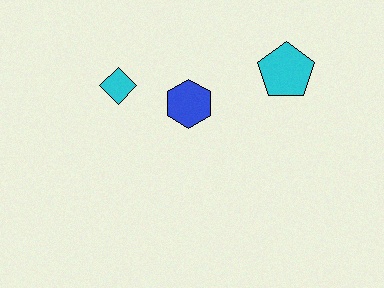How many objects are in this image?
There are 3 objects.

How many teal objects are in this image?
There are no teal objects.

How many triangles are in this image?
There are no triangles.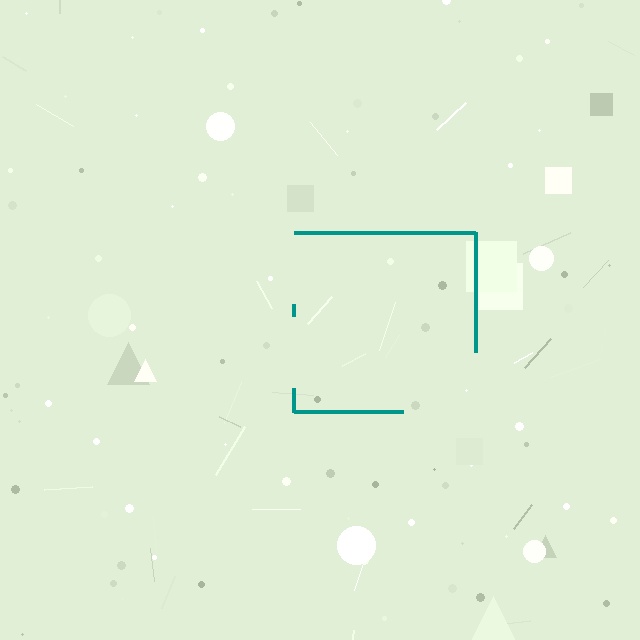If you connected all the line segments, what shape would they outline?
They would outline a square.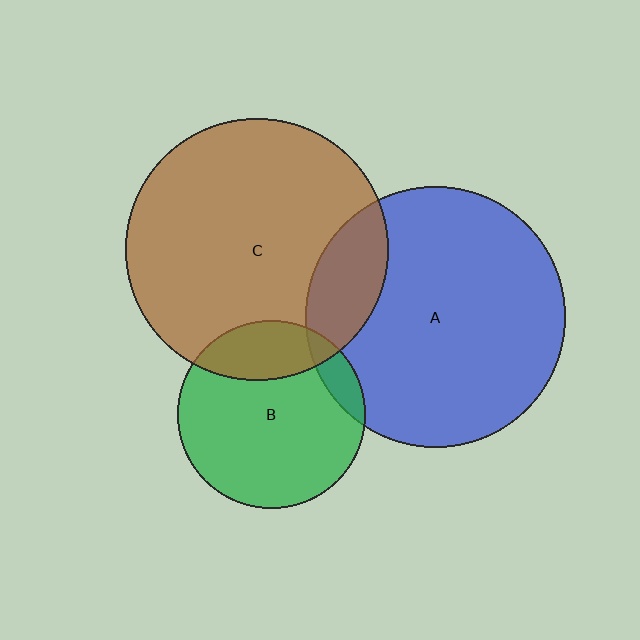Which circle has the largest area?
Circle C (brown).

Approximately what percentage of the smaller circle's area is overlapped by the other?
Approximately 10%.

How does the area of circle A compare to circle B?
Approximately 1.9 times.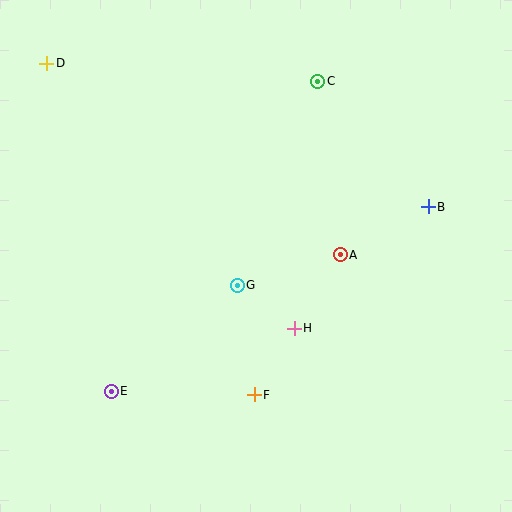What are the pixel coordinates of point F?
Point F is at (254, 395).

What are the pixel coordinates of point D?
Point D is at (47, 63).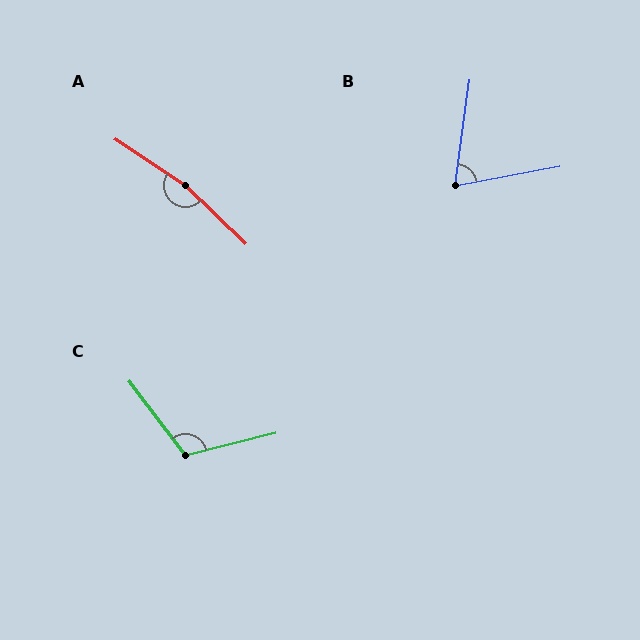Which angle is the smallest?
B, at approximately 72 degrees.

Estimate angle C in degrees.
Approximately 113 degrees.